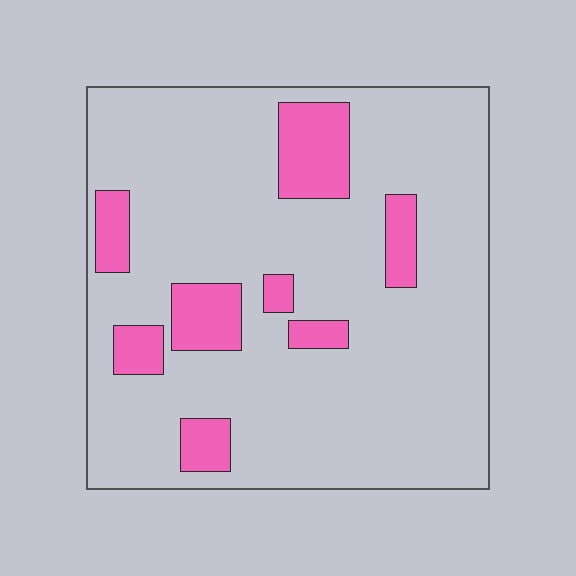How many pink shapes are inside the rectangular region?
8.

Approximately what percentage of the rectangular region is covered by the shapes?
Approximately 15%.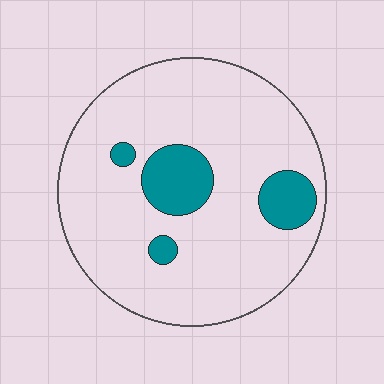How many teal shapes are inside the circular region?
4.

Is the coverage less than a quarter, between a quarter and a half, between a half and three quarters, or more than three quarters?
Less than a quarter.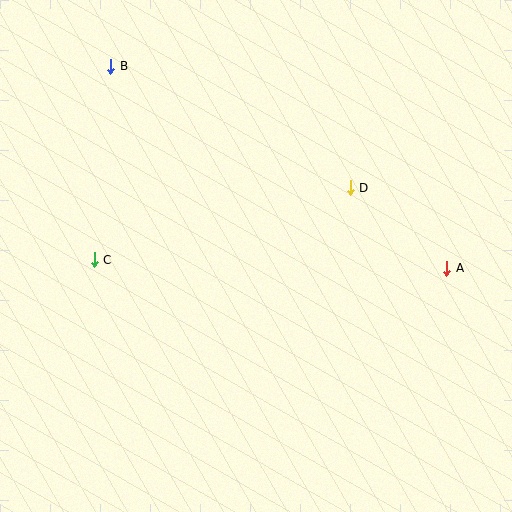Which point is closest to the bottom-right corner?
Point A is closest to the bottom-right corner.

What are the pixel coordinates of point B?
Point B is at (111, 66).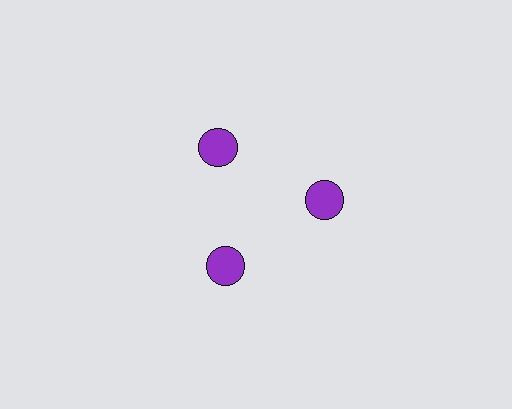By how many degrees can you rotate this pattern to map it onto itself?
The pattern maps onto itself every 120 degrees of rotation.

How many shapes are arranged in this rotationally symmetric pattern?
There are 3 shapes, arranged in 3 groups of 1.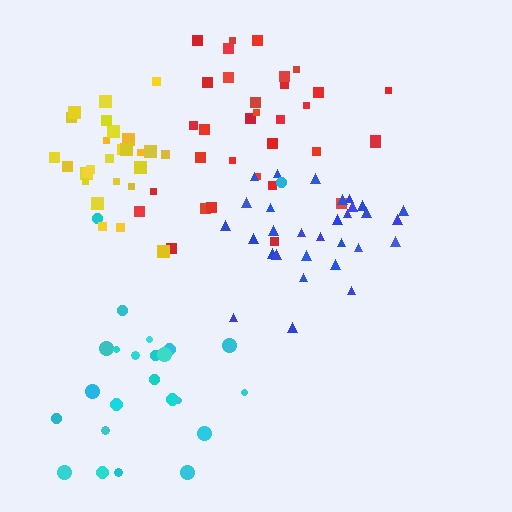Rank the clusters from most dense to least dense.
yellow, blue, red, cyan.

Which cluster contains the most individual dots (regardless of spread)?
Red (33).